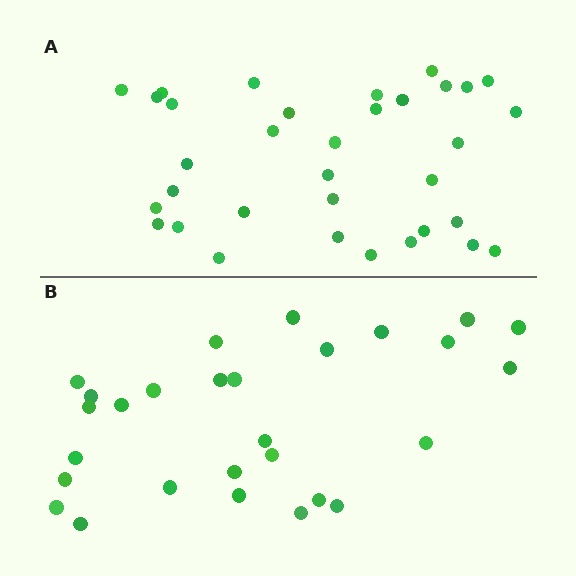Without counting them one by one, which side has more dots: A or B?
Region A (the top region) has more dots.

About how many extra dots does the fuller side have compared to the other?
Region A has about 6 more dots than region B.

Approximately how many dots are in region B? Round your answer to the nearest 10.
About 30 dots. (The exact count is 28, which rounds to 30.)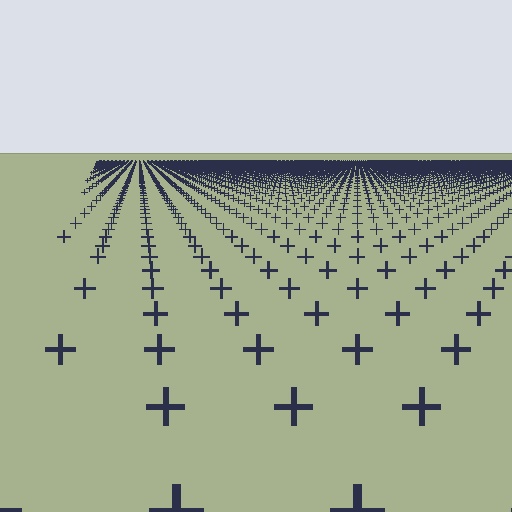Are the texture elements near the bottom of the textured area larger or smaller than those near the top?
Larger. Near the bottom, elements are closer to the viewer and appear at a bigger on-screen size.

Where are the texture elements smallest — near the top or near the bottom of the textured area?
Near the top.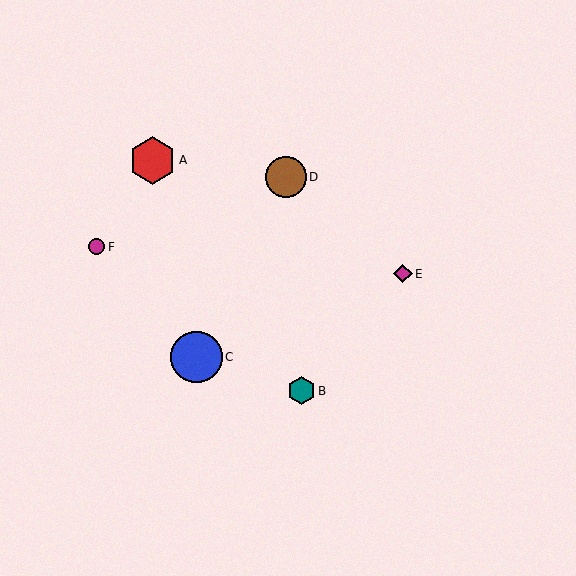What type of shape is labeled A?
Shape A is a red hexagon.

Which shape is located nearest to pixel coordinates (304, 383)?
The teal hexagon (labeled B) at (301, 391) is nearest to that location.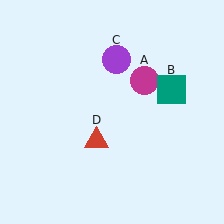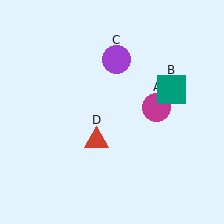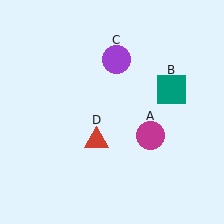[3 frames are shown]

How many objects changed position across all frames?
1 object changed position: magenta circle (object A).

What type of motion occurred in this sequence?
The magenta circle (object A) rotated clockwise around the center of the scene.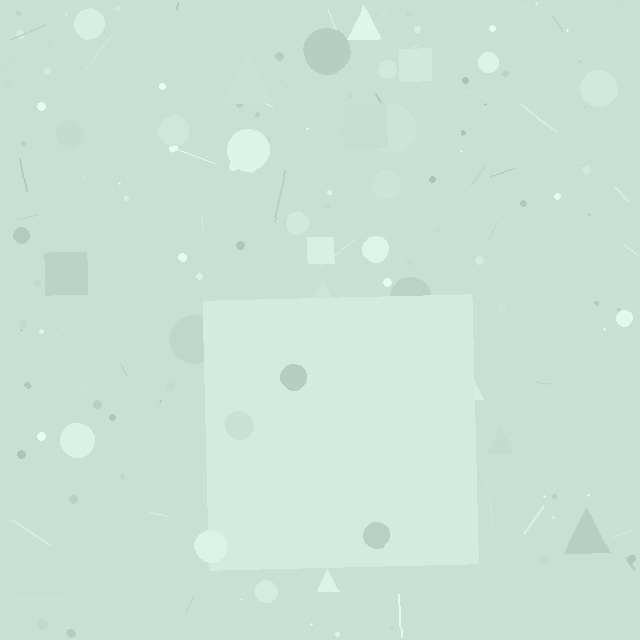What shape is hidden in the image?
A square is hidden in the image.